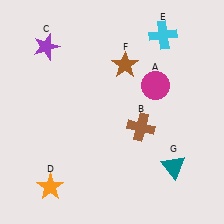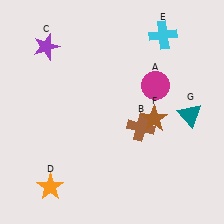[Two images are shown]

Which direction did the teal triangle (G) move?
The teal triangle (G) moved up.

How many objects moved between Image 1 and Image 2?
2 objects moved between the two images.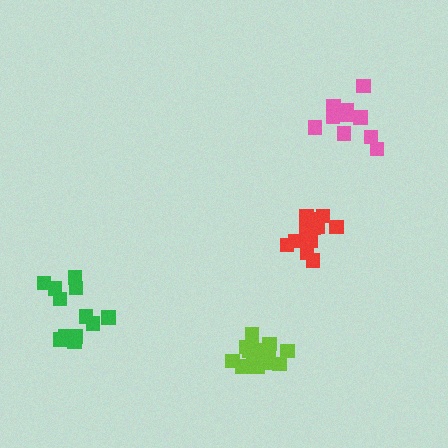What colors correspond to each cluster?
The clusters are colored: pink, green, red, lime.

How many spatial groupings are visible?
There are 4 spatial groupings.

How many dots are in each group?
Group 1: 11 dots, Group 2: 12 dots, Group 3: 14 dots, Group 4: 15 dots (52 total).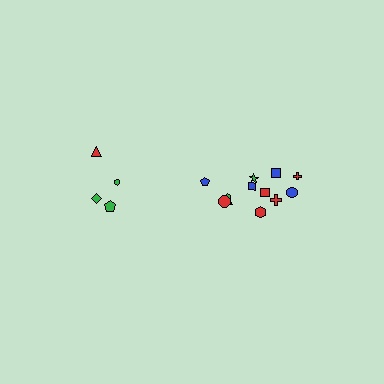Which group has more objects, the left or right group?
The right group.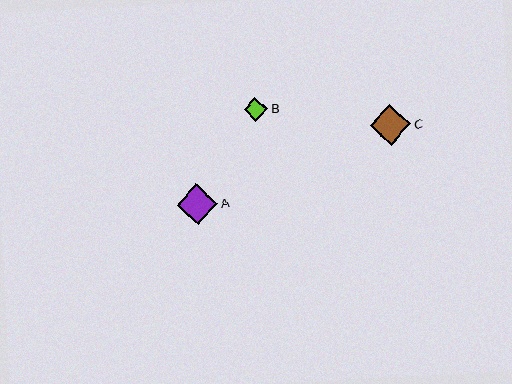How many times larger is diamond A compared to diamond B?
Diamond A is approximately 1.7 times the size of diamond B.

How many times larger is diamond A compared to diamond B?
Diamond A is approximately 1.7 times the size of diamond B.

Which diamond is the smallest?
Diamond B is the smallest with a size of approximately 23 pixels.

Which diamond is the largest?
Diamond A is the largest with a size of approximately 41 pixels.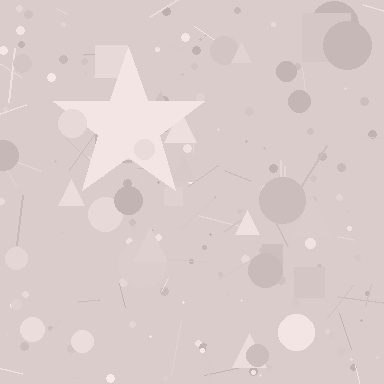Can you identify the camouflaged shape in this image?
The camouflaged shape is a star.